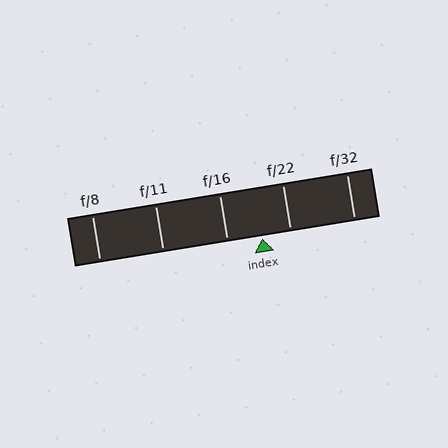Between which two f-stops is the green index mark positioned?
The index mark is between f/16 and f/22.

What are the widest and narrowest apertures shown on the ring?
The widest aperture shown is f/8 and the narrowest is f/32.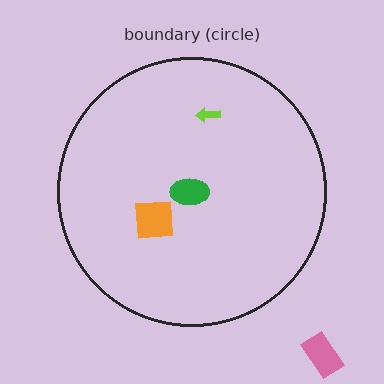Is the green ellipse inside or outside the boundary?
Inside.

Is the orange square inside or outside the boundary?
Inside.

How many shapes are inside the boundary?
3 inside, 1 outside.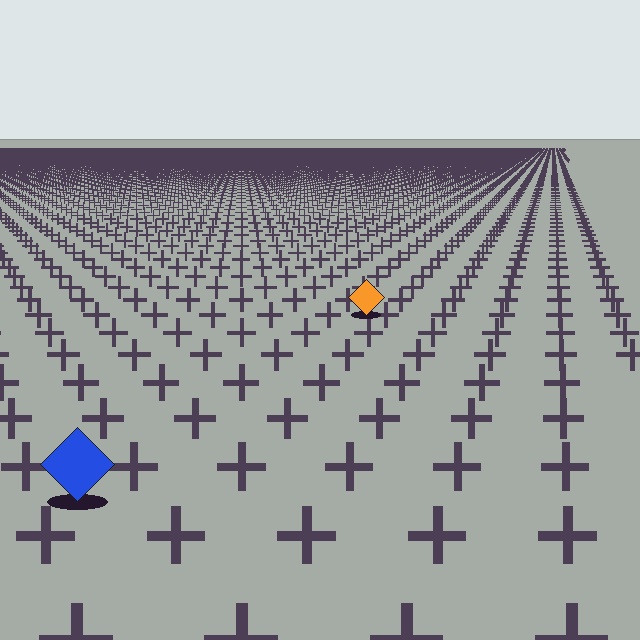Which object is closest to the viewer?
The blue diamond is closest. The texture marks near it are larger and more spread out.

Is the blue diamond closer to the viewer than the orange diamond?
Yes. The blue diamond is closer — you can tell from the texture gradient: the ground texture is coarser near it.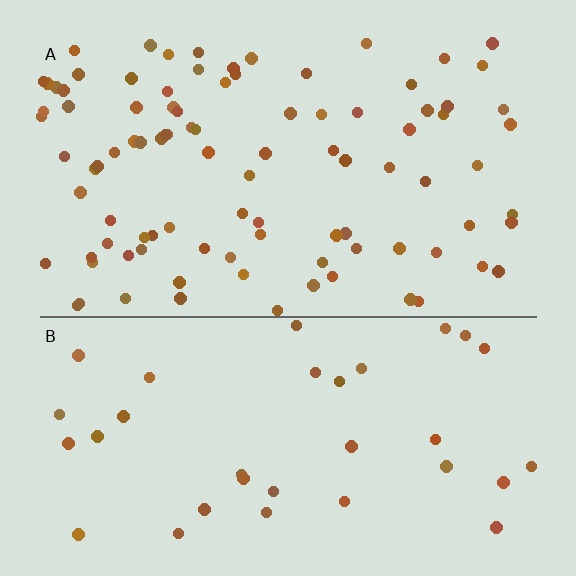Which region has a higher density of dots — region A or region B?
A (the top).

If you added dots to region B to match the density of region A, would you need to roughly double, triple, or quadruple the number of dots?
Approximately triple.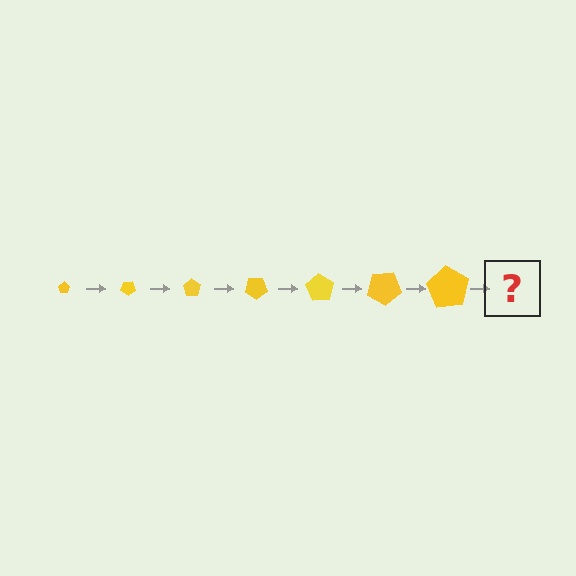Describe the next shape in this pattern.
It should be a pentagon, larger than the previous one and rotated 245 degrees from the start.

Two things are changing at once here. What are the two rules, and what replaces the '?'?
The two rules are that the pentagon grows larger each step and it rotates 35 degrees each step. The '?' should be a pentagon, larger than the previous one and rotated 245 degrees from the start.